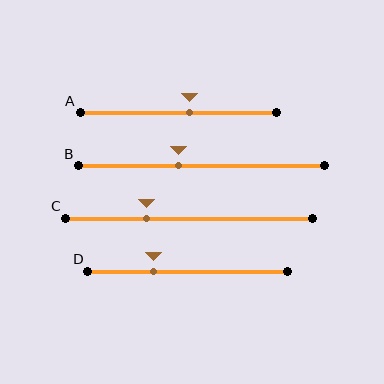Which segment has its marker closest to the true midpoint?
Segment A has its marker closest to the true midpoint.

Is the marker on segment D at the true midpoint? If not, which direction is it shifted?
No, the marker on segment D is shifted to the left by about 17% of the segment length.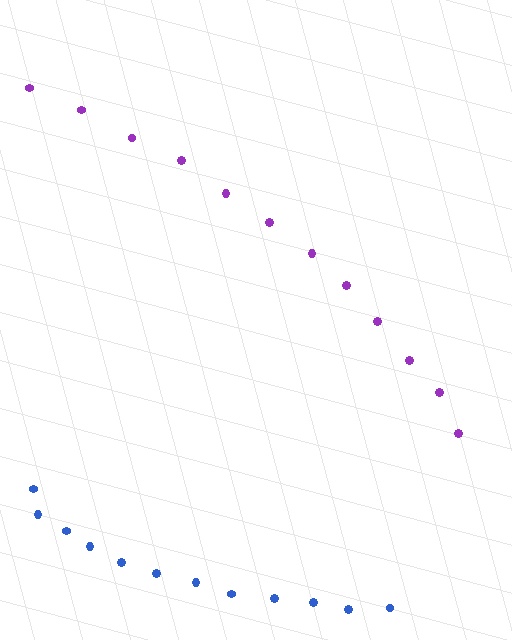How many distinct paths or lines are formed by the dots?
There are 2 distinct paths.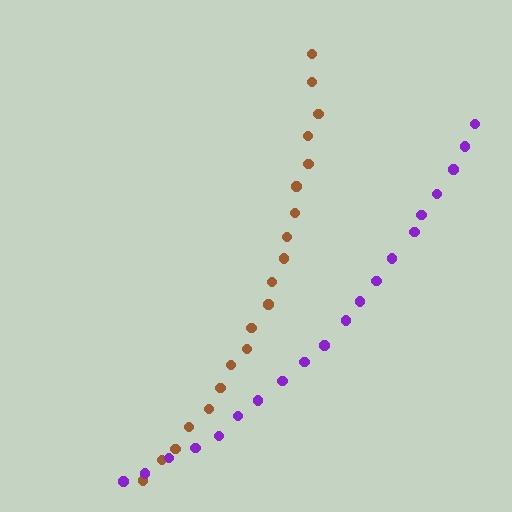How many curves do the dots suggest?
There are 2 distinct paths.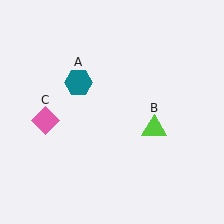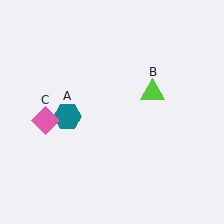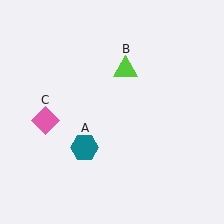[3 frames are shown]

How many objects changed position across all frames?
2 objects changed position: teal hexagon (object A), lime triangle (object B).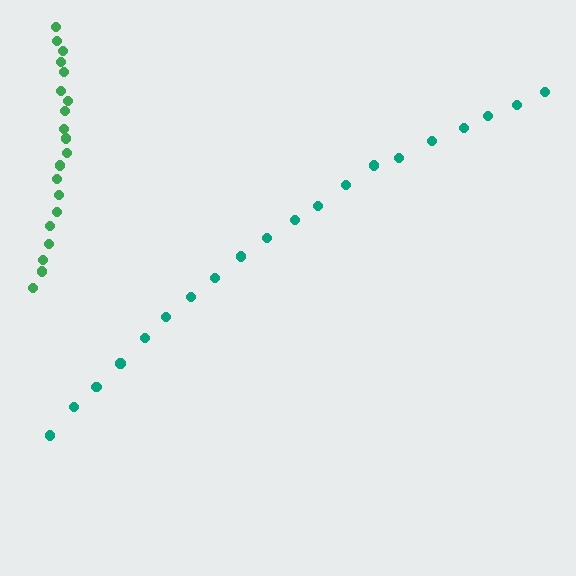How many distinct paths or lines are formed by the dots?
There are 2 distinct paths.